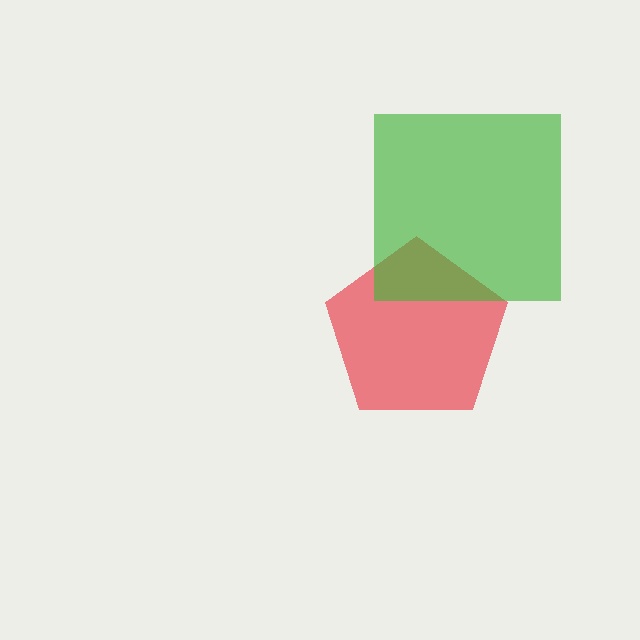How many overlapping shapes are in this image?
There are 2 overlapping shapes in the image.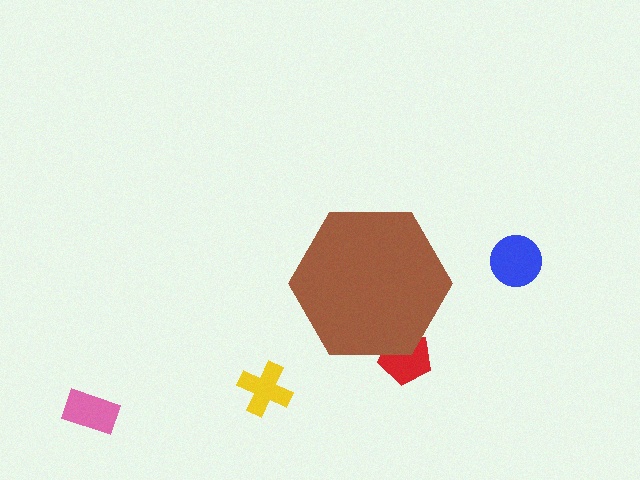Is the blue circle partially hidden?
No, the blue circle is fully visible.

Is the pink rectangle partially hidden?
No, the pink rectangle is fully visible.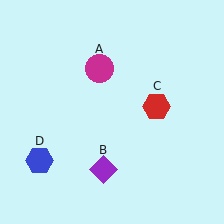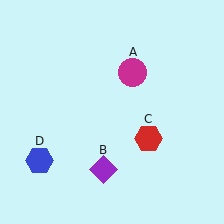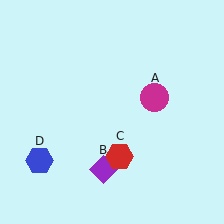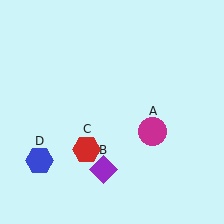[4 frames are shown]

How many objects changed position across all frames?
2 objects changed position: magenta circle (object A), red hexagon (object C).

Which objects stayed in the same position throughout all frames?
Purple diamond (object B) and blue hexagon (object D) remained stationary.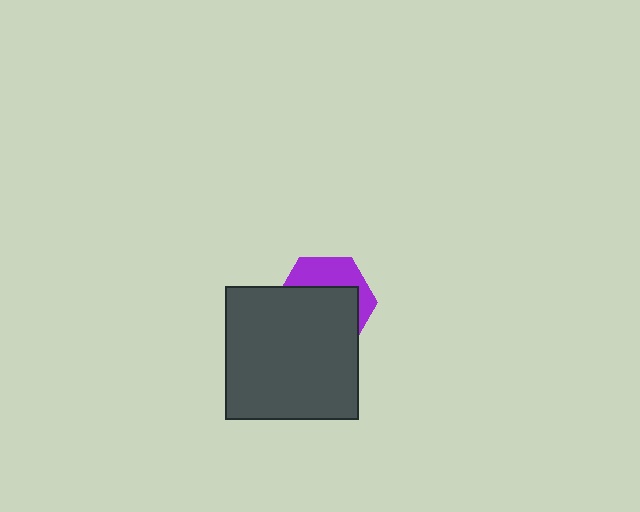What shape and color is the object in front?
The object in front is a dark gray square.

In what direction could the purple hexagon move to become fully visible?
The purple hexagon could move up. That would shift it out from behind the dark gray square entirely.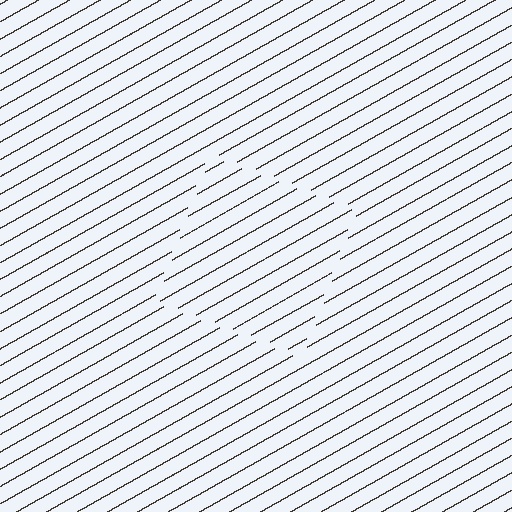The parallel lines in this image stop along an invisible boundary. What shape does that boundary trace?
An illusory square. The interior of the shape contains the same grating, shifted by half a period — the contour is defined by the phase discontinuity where line-ends from the inner and outer gratings abut.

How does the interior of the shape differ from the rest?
The interior of the shape contains the same grating, shifted by half a period — the contour is defined by the phase discontinuity where line-ends from the inner and outer gratings abut.